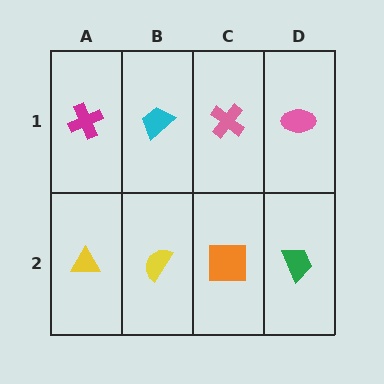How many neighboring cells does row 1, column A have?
2.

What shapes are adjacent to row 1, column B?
A yellow semicircle (row 2, column B), a magenta cross (row 1, column A), a pink cross (row 1, column C).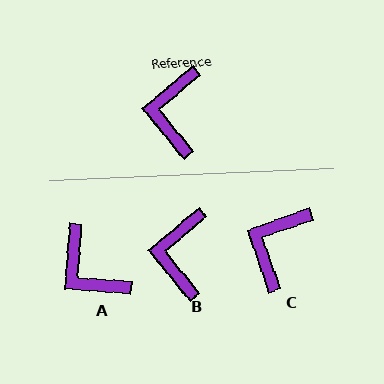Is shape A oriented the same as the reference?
No, it is off by about 46 degrees.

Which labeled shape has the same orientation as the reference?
B.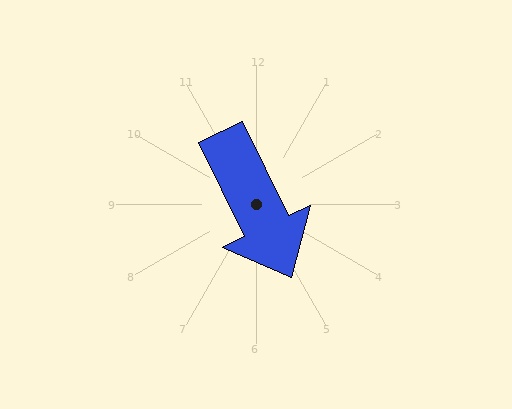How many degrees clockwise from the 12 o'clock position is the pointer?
Approximately 154 degrees.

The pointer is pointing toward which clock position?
Roughly 5 o'clock.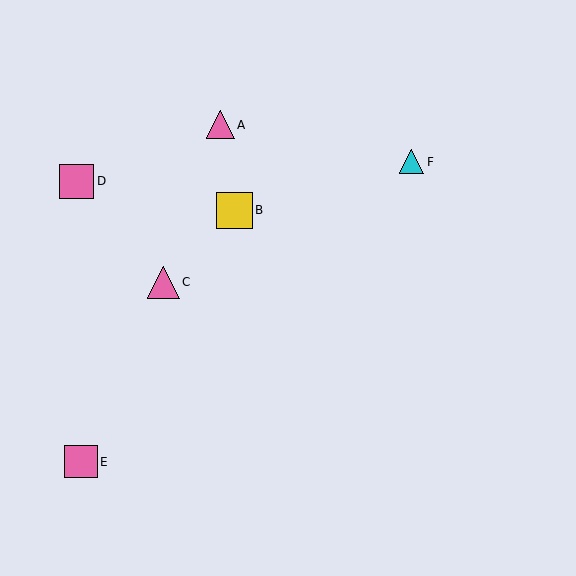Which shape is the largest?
The yellow square (labeled B) is the largest.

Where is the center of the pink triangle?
The center of the pink triangle is at (220, 125).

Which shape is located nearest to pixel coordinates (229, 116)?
The pink triangle (labeled A) at (220, 125) is nearest to that location.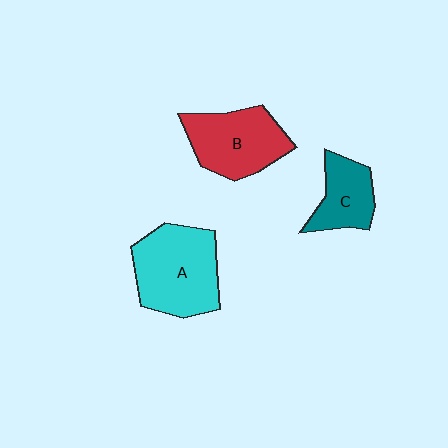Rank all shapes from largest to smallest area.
From largest to smallest: A (cyan), B (red), C (teal).